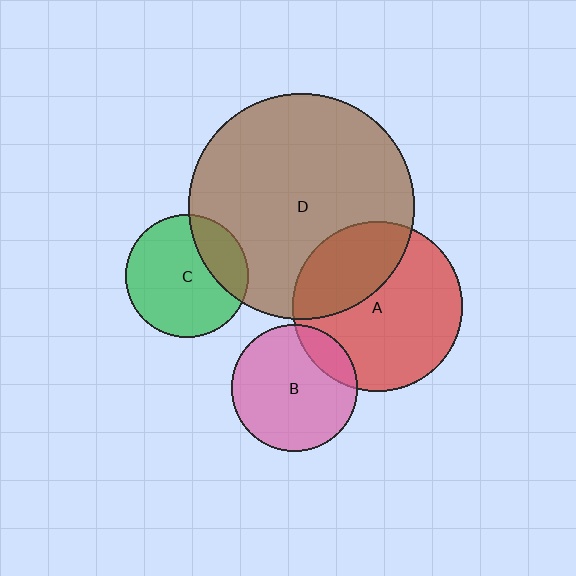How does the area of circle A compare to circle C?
Approximately 1.9 times.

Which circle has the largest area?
Circle D (brown).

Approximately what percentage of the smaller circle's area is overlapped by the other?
Approximately 35%.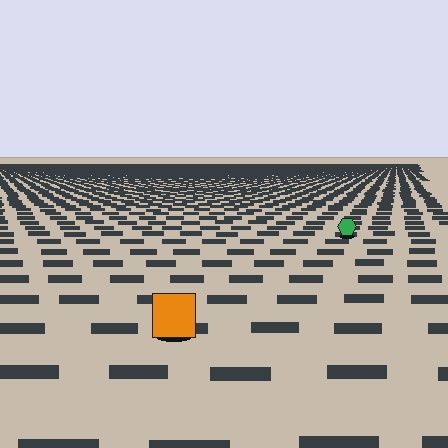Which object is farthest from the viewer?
The green hexagon is farthest from the viewer. It appears smaller and the ground texture around it is denser.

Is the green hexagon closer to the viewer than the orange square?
No. The orange square is closer — you can tell from the texture gradient: the ground texture is coarser near it.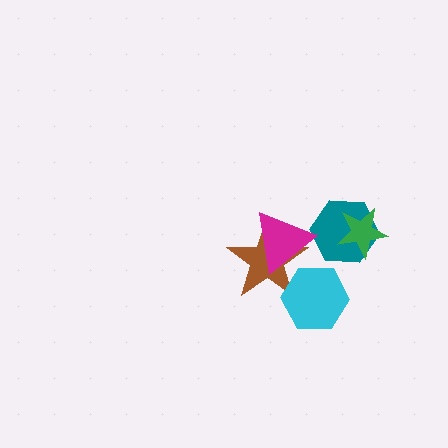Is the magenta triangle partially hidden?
No, no other shape covers it.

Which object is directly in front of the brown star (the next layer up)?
The cyan hexagon is directly in front of the brown star.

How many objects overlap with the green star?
1 object overlaps with the green star.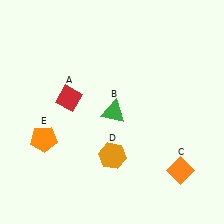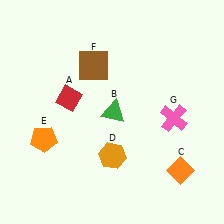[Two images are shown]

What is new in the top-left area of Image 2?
A brown square (F) was added in the top-left area of Image 2.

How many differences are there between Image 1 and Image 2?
There are 2 differences between the two images.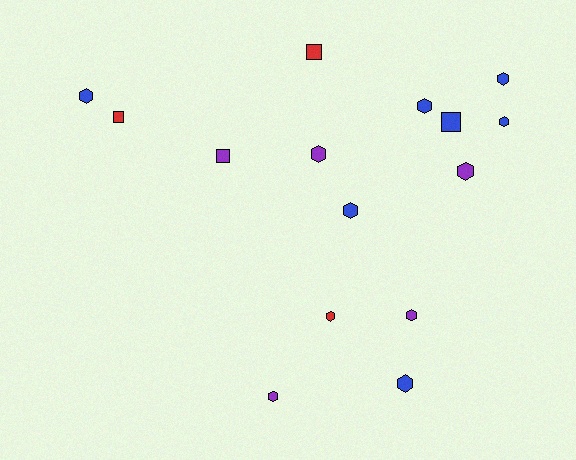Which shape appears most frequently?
Hexagon, with 11 objects.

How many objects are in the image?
There are 15 objects.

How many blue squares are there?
There is 1 blue square.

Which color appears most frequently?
Blue, with 7 objects.